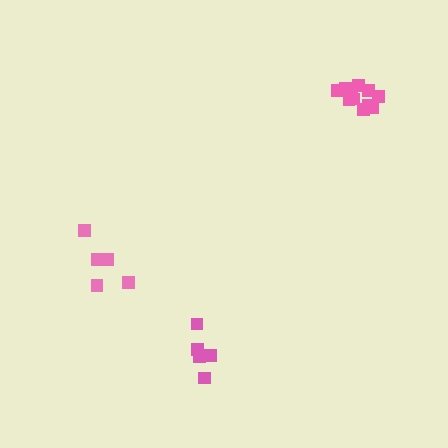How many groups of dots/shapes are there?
There are 3 groups.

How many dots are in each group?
Group 1: 5 dots, Group 2: 5 dots, Group 3: 11 dots (21 total).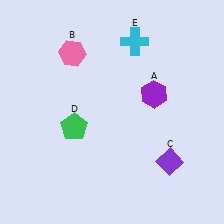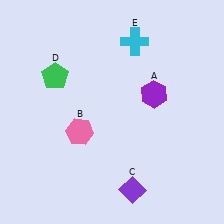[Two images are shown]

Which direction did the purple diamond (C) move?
The purple diamond (C) moved left.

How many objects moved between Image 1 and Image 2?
3 objects moved between the two images.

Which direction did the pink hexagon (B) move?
The pink hexagon (B) moved down.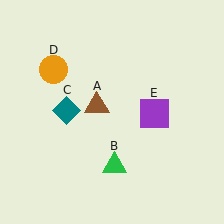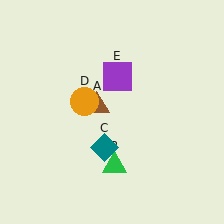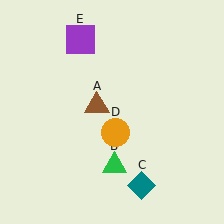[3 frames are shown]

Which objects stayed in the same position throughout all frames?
Brown triangle (object A) and green triangle (object B) remained stationary.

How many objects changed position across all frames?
3 objects changed position: teal diamond (object C), orange circle (object D), purple square (object E).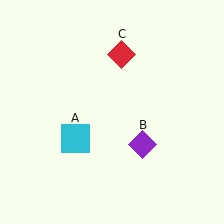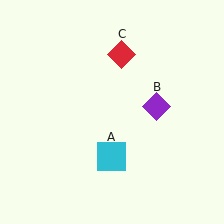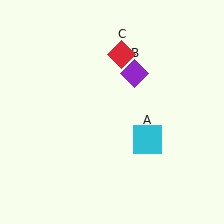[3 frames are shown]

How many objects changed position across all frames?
2 objects changed position: cyan square (object A), purple diamond (object B).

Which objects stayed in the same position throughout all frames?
Red diamond (object C) remained stationary.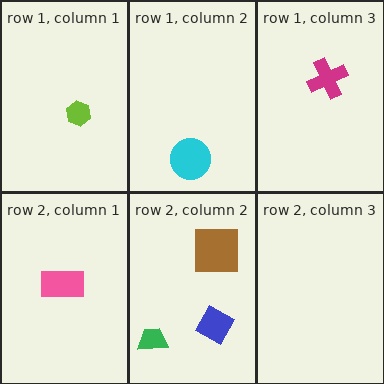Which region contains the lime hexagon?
The row 1, column 1 region.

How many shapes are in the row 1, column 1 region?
1.